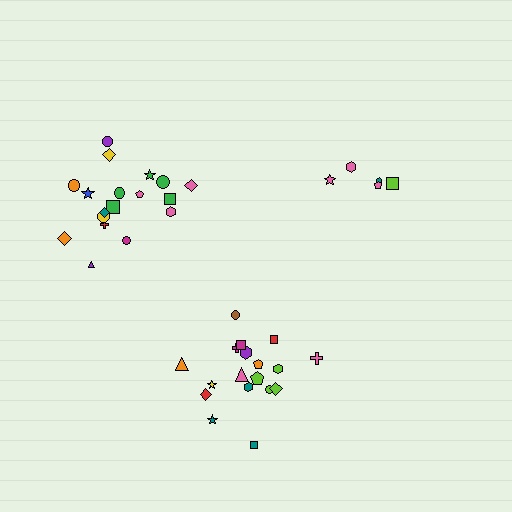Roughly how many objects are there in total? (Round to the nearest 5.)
Roughly 40 objects in total.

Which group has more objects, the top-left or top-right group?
The top-left group.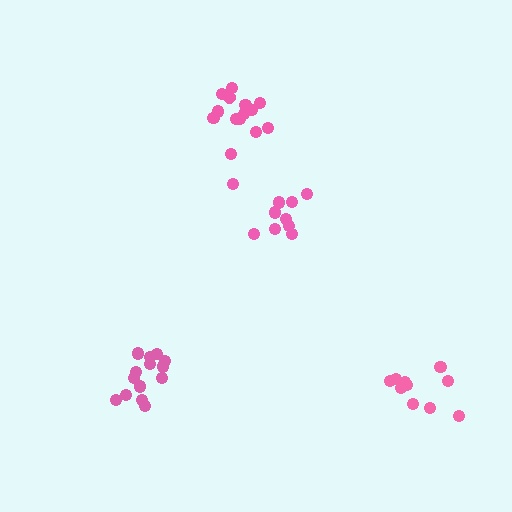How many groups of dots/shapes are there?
There are 4 groups.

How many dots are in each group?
Group 1: 10 dots, Group 2: 14 dots, Group 3: 14 dots, Group 4: 10 dots (48 total).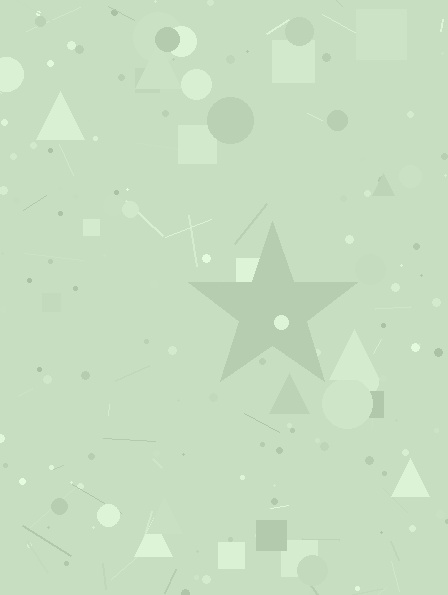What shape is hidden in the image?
A star is hidden in the image.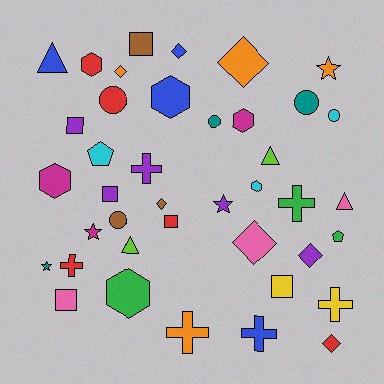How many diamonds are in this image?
There are 7 diamonds.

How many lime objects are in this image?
There are 2 lime objects.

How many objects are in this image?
There are 40 objects.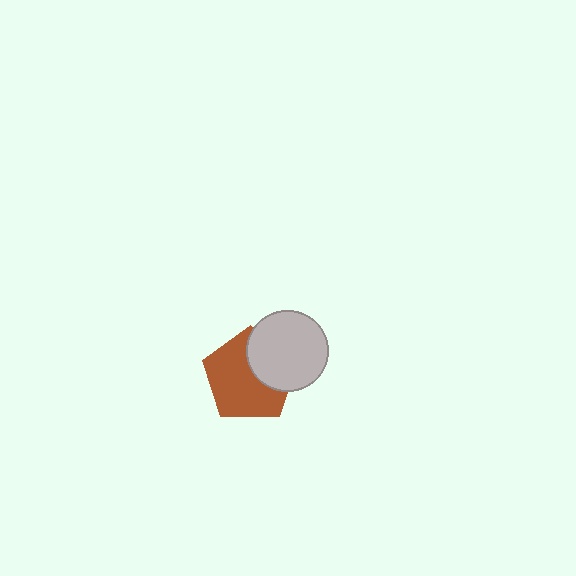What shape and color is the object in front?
The object in front is a light gray circle.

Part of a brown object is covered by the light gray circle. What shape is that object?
It is a pentagon.